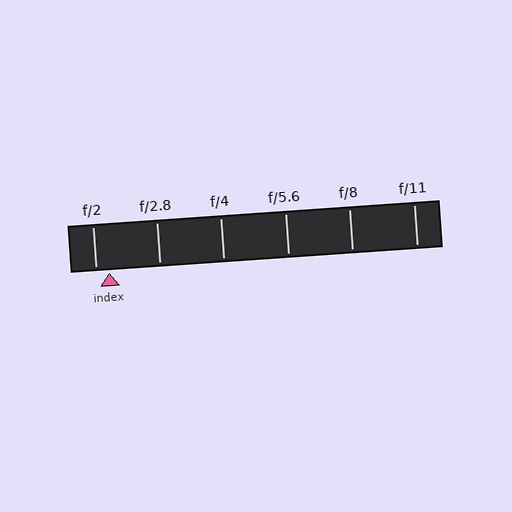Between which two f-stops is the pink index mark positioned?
The index mark is between f/2 and f/2.8.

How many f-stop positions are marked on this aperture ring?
There are 6 f-stop positions marked.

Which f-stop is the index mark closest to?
The index mark is closest to f/2.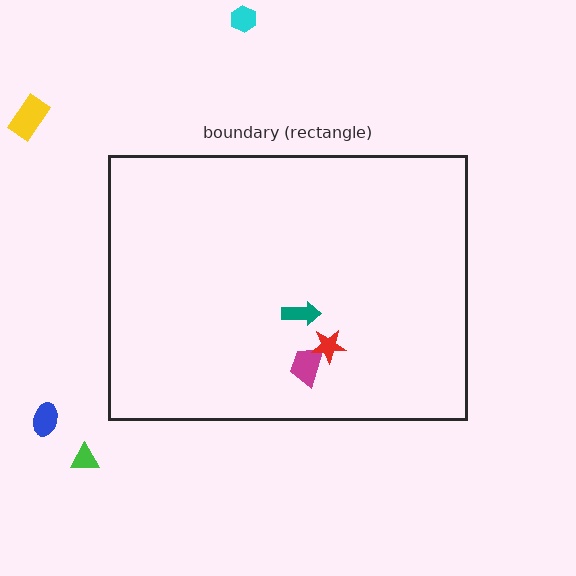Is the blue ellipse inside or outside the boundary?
Outside.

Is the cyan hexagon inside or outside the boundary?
Outside.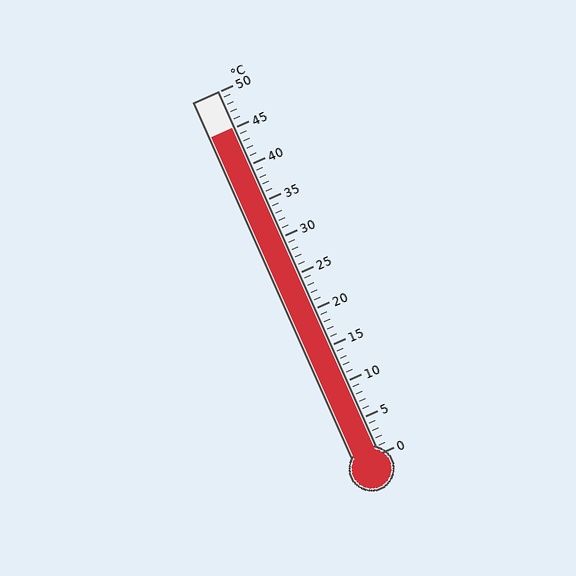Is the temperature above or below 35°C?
The temperature is above 35°C.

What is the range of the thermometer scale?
The thermometer scale ranges from 0°C to 50°C.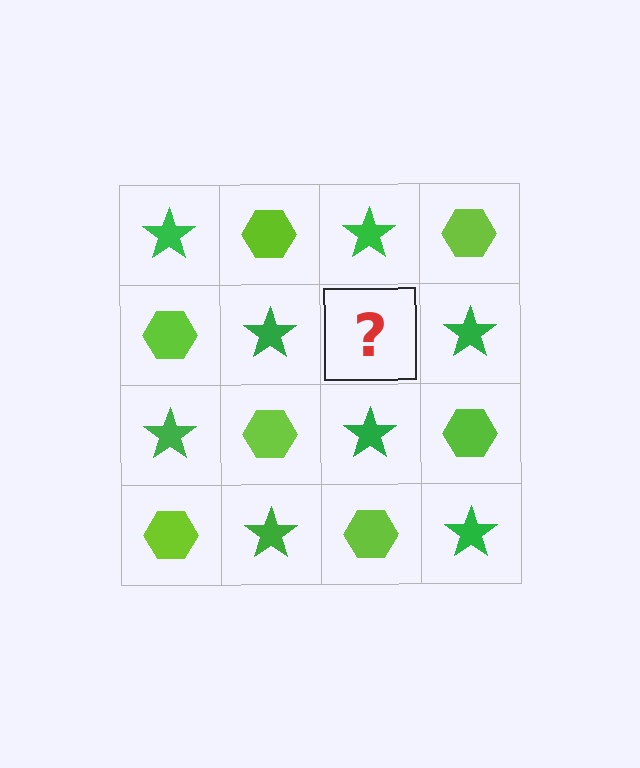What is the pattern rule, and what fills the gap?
The rule is that it alternates green star and lime hexagon in a checkerboard pattern. The gap should be filled with a lime hexagon.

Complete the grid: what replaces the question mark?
The question mark should be replaced with a lime hexagon.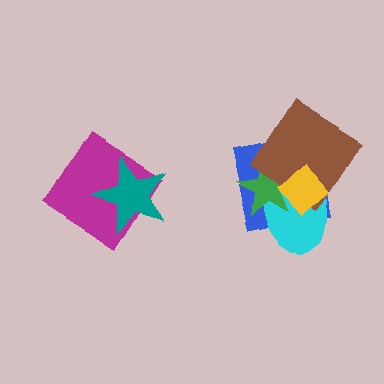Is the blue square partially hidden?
Yes, it is partially covered by another shape.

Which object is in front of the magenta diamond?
The teal star is in front of the magenta diamond.